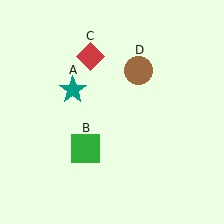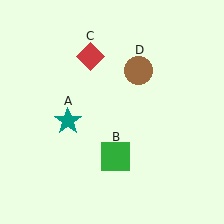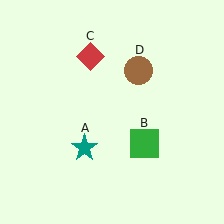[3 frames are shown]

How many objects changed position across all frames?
2 objects changed position: teal star (object A), green square (object B).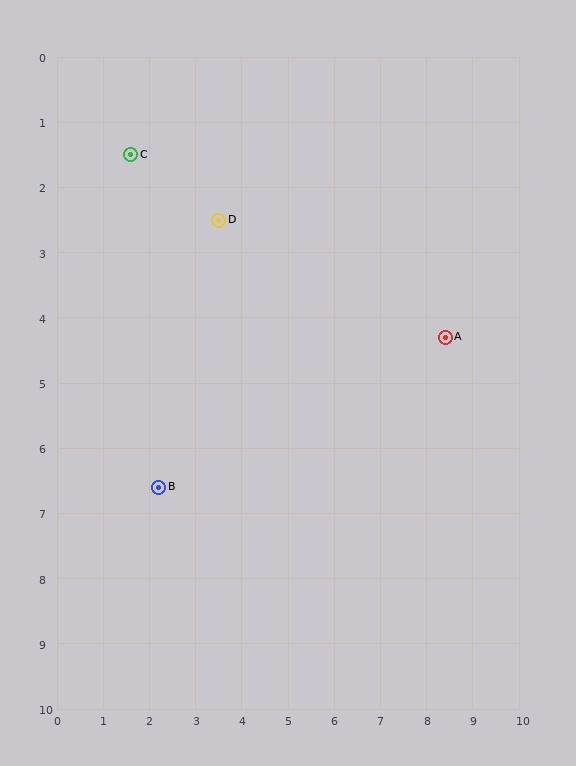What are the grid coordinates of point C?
Point C is at approximately (1.6, 1.5).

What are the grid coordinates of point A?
Point A is at approximately (8.4, 4.3).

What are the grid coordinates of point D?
Point D is at approximately (3.5, 2.5).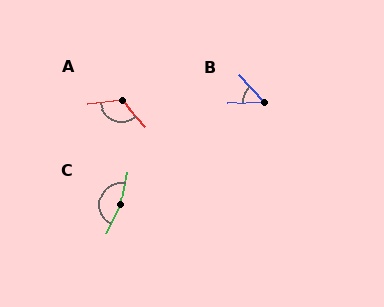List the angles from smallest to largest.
B (50°), A (126°), C (165°).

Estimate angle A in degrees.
Approximately 126 degrees.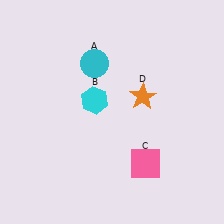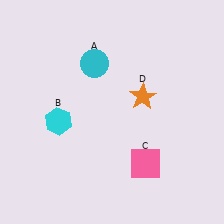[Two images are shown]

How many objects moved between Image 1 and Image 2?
1 object moved between the two images.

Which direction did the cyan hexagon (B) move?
The cyan hexagon (B) moved left.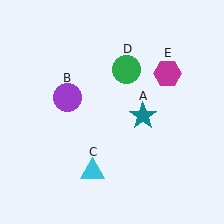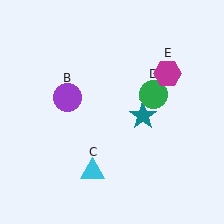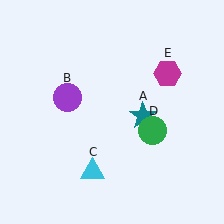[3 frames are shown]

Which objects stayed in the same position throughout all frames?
Teal star (object A) and purple circle (object B) and cyan triangle (object C) and magenta hexagon (object E) remained stationary.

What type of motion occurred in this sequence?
The green circle (object D) rotated clockwise around the center of the scene.